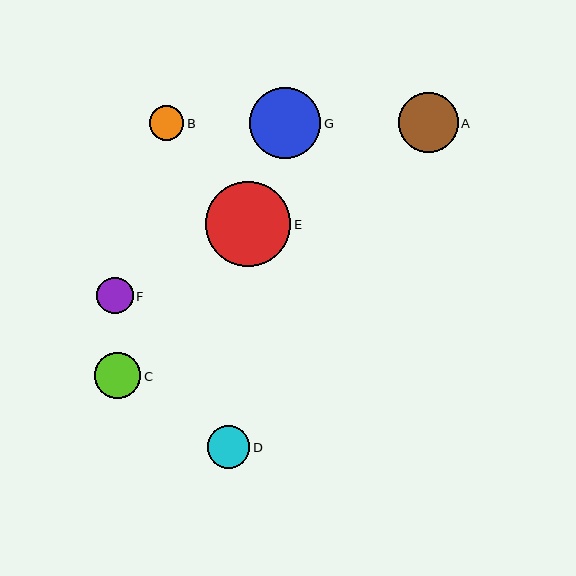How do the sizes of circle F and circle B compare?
Circle F and circle B are approximately the same size.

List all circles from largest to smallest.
From largest to smallest: E, G, A, C, D, F, B.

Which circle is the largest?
Circle E is the largest with a size of approximately 85 pixels.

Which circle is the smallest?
Circle B is the smallest with a size of approximately 34 pixels.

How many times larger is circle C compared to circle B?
Circle C is approximately 1.3 times the size of circle B.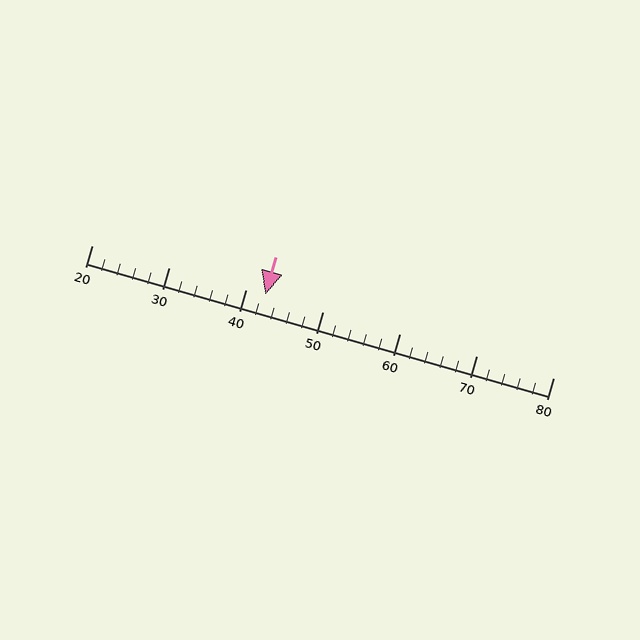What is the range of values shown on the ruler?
The ruler shows values from 20 to 80.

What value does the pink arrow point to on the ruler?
The pink arrow points to approximately 43.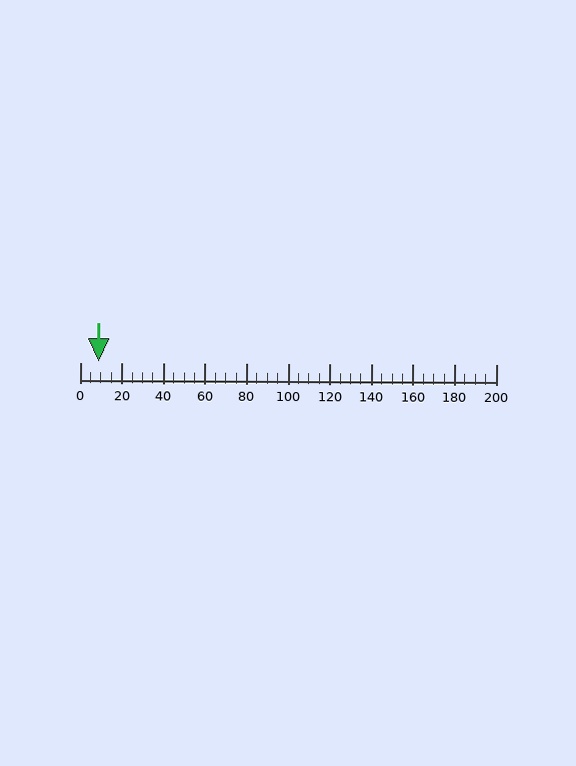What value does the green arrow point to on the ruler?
The green arrow points to approximately 9.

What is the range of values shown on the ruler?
The ruler shows values from 0 to 200.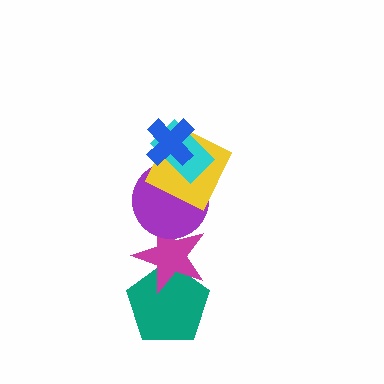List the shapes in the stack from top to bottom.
From top to bottom: the blue cross, the cyan rectangle, the yellow square, the purple circle, the magenta star, the teal pentagon.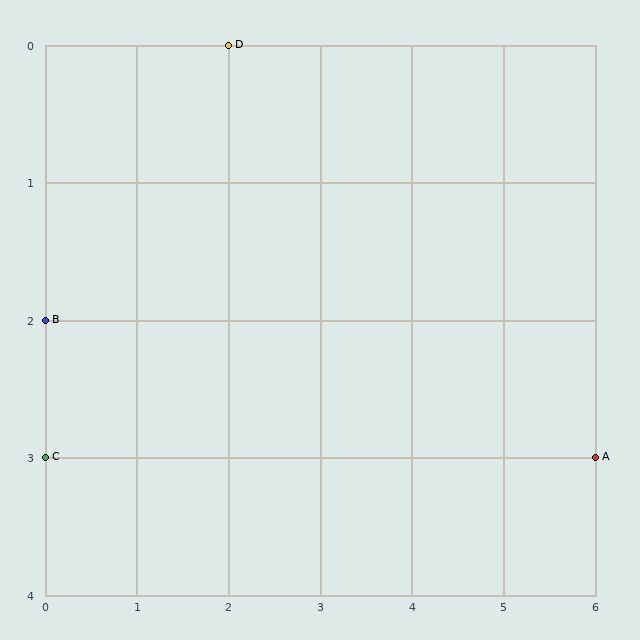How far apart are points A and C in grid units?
Points A and C are 6 columns apart.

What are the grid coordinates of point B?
Point B is at grid coordinates (0, 2).